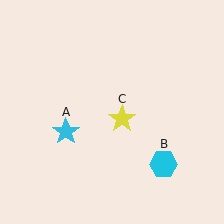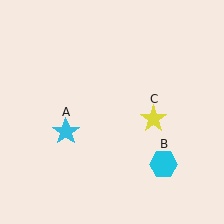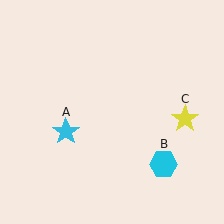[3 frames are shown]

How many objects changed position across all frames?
1 object changed position: yellow star (object C).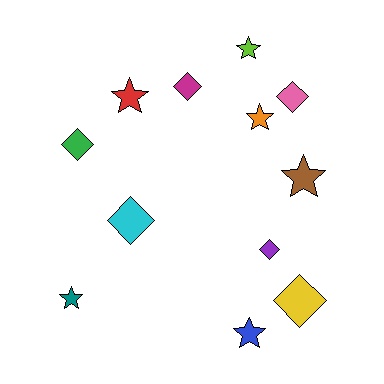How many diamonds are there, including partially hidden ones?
There are 6 diamonds.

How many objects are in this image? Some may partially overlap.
There are 12 objects.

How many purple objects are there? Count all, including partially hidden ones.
There is 1 purple object.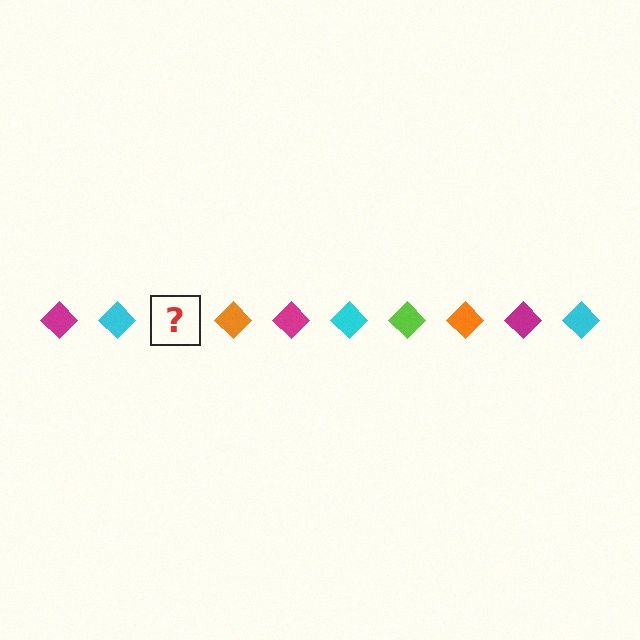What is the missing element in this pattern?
The missing element is a lime diamond.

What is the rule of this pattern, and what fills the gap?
The rule is that the pattern cycles through magenta, cyan, lime, orange diamonds. The gap should be filled with a lime diamond.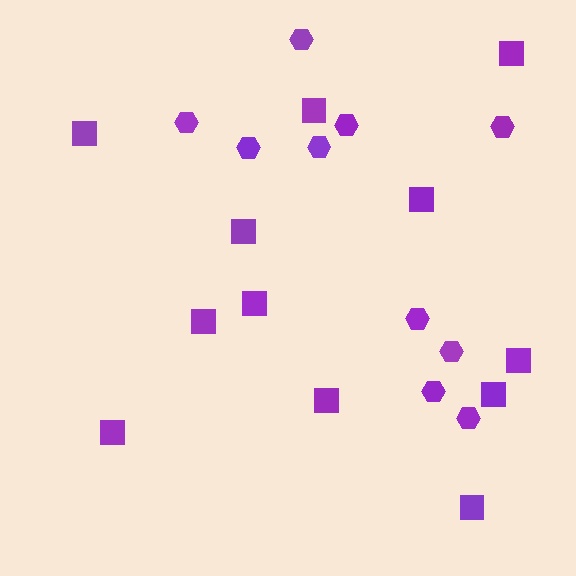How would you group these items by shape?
There are 2 groups: one group of hexagons (10) and one group of squares (12).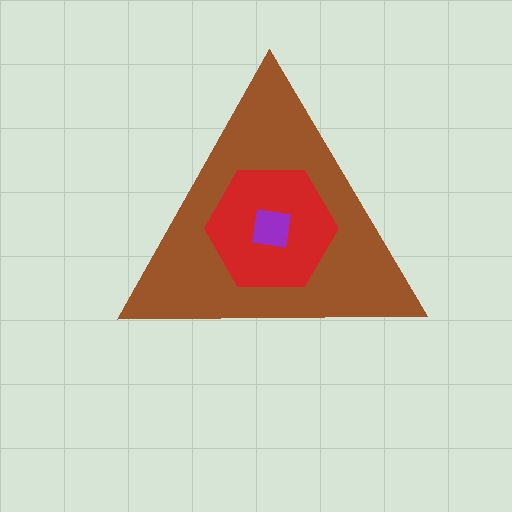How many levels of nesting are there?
3.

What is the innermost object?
The purple square.